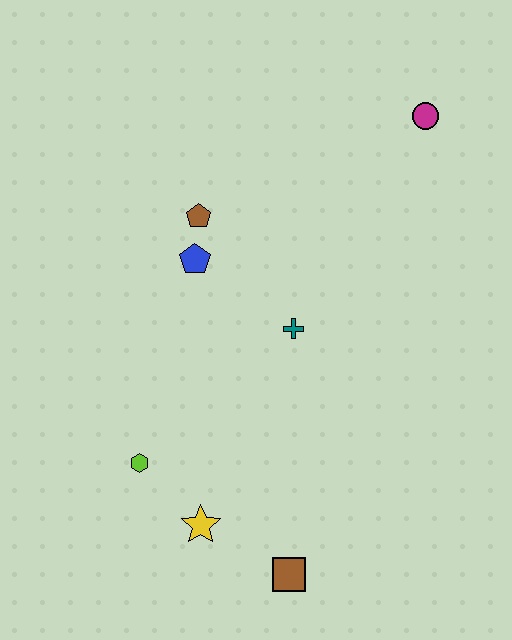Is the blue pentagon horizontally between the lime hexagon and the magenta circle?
Yes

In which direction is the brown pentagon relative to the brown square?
The brown pentagon is above the brown square.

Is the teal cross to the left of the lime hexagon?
No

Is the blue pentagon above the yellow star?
Yes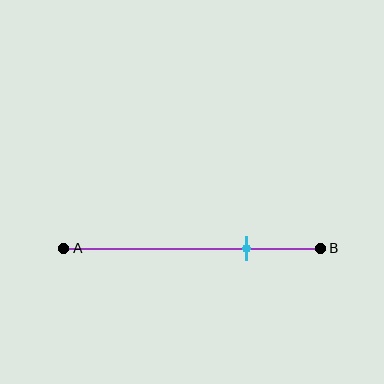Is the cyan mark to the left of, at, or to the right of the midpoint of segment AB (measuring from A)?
The cyan mark is to the right of the midpoint of segment AB.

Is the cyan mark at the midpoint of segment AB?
No, the mark is at about 70% from A, not at the 50% midpoint.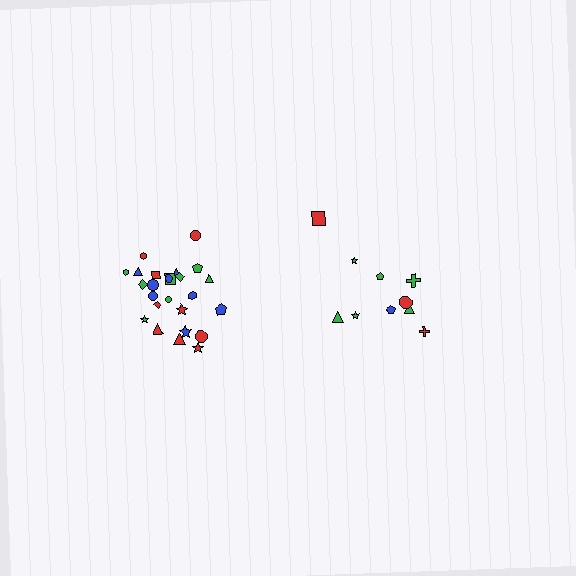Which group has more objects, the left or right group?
The left group.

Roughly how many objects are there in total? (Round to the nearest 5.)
Roughly 35 objects in total.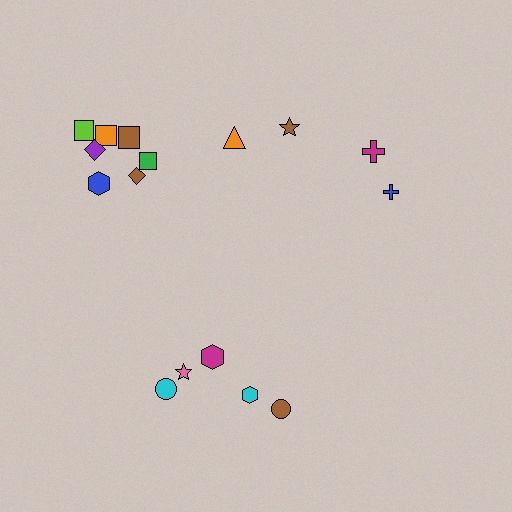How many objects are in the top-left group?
There are 8 objects.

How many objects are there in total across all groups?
There are 16 objects.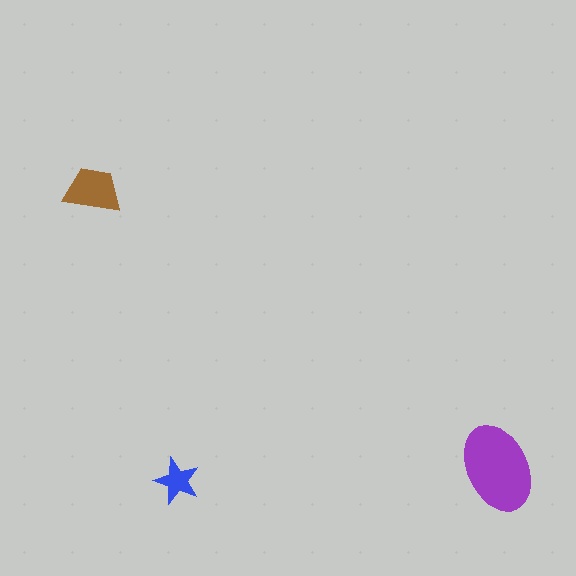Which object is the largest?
The purple ellipse.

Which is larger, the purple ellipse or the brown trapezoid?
The purple ellipse.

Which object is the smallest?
The blue star.